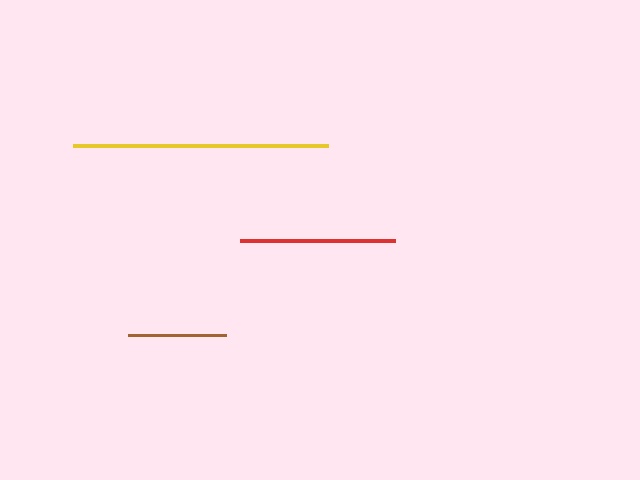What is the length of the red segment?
The red segment is approximately 156 pixels long.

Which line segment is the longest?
The yellow line is the longest at approximately 255 pixels.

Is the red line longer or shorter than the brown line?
The red line is longer than the brown line.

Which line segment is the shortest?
The brown line is the shortest at approximately 99 pixels.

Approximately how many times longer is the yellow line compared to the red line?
The yellow line is approximately 1.6 times the length of the red line.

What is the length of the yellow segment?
The yellow segment is approximately 255 pixels long.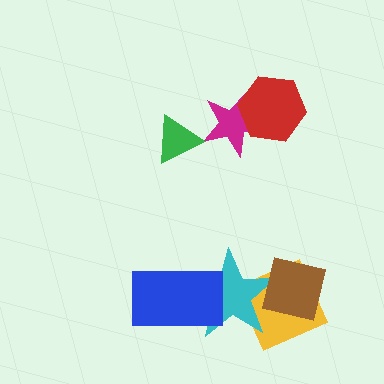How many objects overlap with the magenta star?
1 object overlaps with the magenta star.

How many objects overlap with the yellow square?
2 objects overlap with the yellow square.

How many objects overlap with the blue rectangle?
1 object overlaps with the blue rectangle.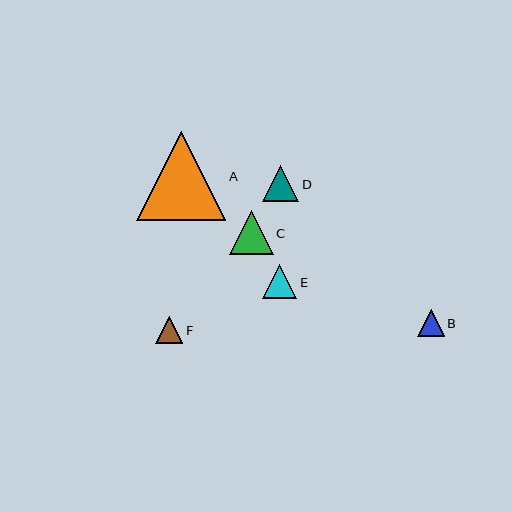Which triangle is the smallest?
Triangle B is the smallest with a size of approximately 27 pixels.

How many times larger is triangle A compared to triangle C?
Triangle A is approximately 2.0 times the size of triangle C.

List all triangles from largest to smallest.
From largest to smallest: A, C, D, E, F, B.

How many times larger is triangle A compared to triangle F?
Triangle A is approximately 3.3 times the size of triangle F.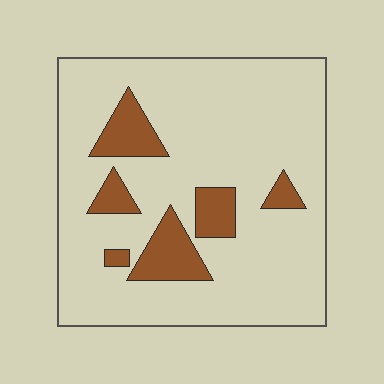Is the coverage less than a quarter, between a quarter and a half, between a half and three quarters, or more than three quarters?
Less than a quarter.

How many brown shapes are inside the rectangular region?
6.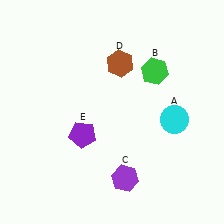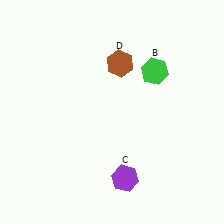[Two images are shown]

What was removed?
The purple pentagon (E), the cyan circle (A) were removed in Image 2.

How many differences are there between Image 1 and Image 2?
There are 2 differences between the two images.